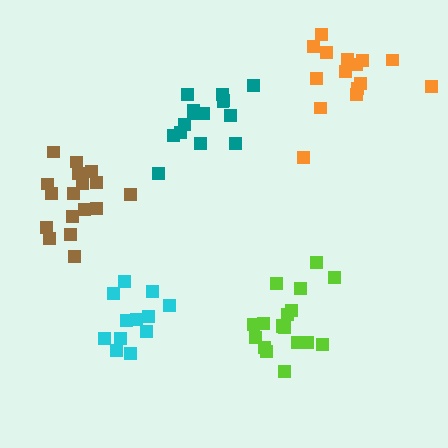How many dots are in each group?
Group 1: 15 dots, Group 2: 17 dots, Group 3: 18 dots, Group 4: 15 dots, Group 5: 12 dots (77 total).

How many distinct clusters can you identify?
There are 5 distinct clusters.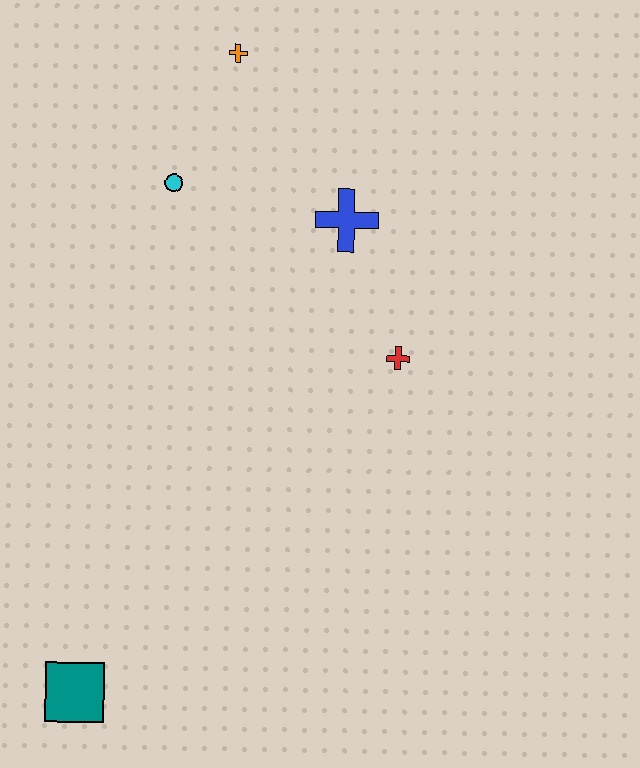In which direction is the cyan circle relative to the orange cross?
The cyan circle is below the orange cross.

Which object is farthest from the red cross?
The teal square is farthest from the red cross.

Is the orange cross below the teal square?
No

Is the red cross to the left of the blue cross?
No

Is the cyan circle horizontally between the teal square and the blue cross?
Yes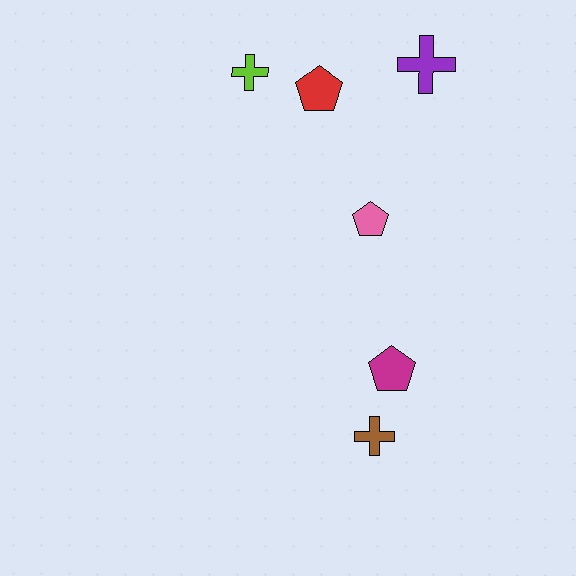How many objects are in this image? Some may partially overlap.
There are 6 objects.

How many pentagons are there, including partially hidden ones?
There are 3 pentagons.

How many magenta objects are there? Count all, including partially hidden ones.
There is 1 magenta object.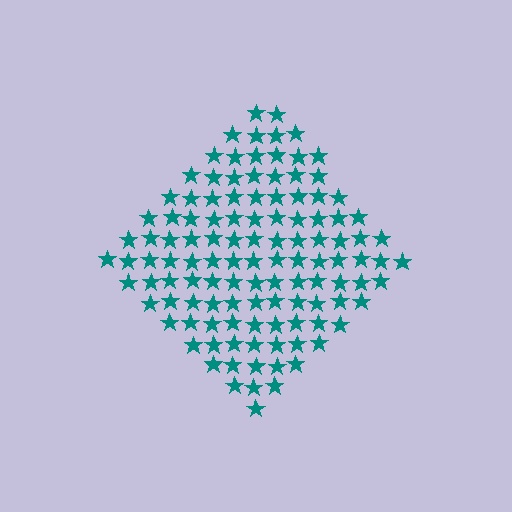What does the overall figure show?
The overall figure shows a diamond.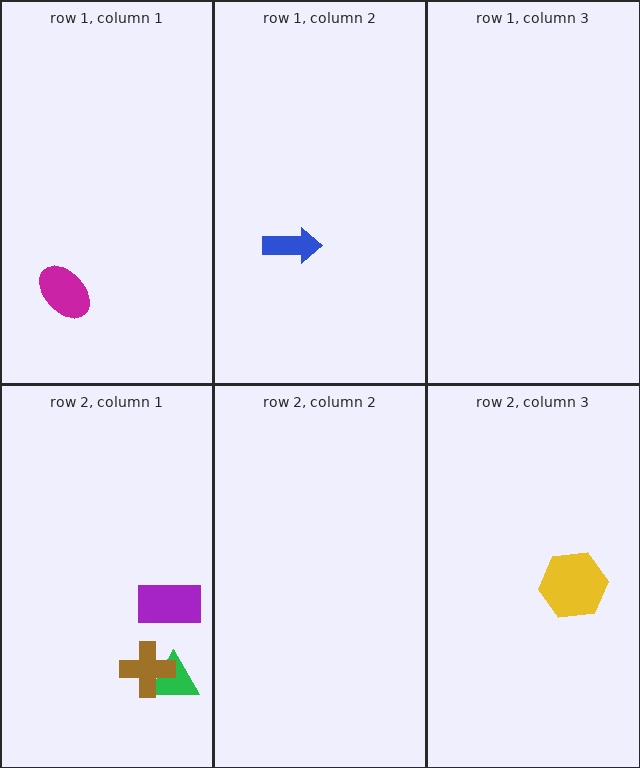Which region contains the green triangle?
The row 2, column 1 region.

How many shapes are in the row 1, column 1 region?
1.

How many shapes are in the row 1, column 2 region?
1.